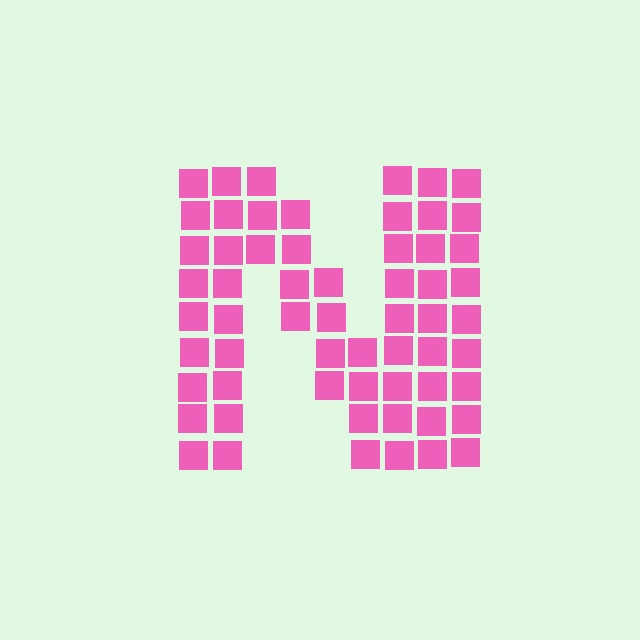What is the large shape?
The large shape is the letter N.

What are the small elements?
The small elements are squares.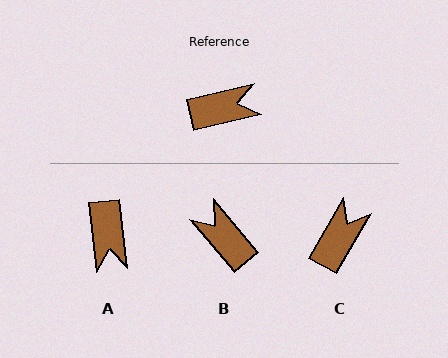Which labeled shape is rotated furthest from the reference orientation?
B, about 117 degrees away.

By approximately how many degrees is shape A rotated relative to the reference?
Approximately 97 degrees clockwise.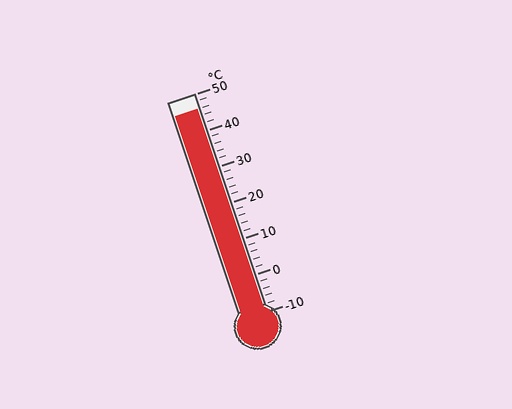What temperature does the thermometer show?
The thermometer shows approximately 46°C.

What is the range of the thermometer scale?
The thermometer scale ranges from -10°C to 50°C.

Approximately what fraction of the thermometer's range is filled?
The thermometer is filled to approximately 95% of its range.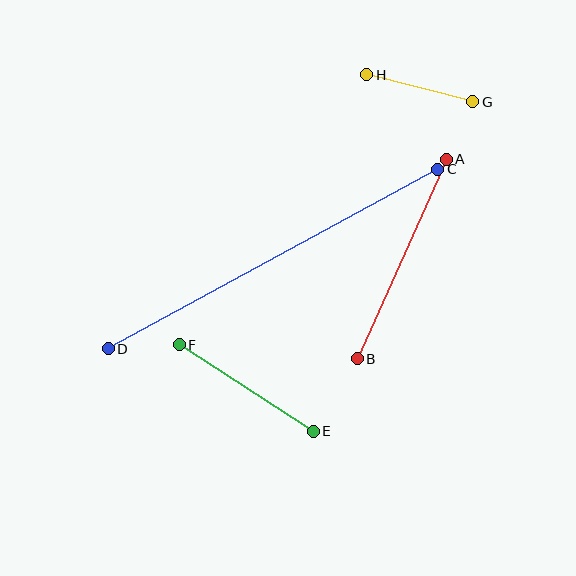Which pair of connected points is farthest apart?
Points C and D are farthest apart.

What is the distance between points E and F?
The distance is approximately 159 pixels.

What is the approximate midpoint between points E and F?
The midpoint is at approximately (246, 388) pixels.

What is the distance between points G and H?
The distance is approximately 109 pixels.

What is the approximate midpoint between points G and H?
The midpoint is at approximately (420, 88) pixels.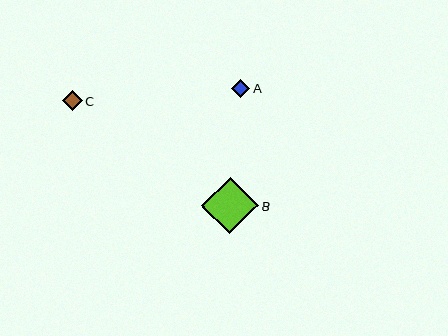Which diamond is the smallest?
Diamond A is the smallest with a size of approximately 18 pixels.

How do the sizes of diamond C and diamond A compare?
Diamond C and diamond A are approximately the same size.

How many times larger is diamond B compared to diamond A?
Diamond B is approximately 3.1 times the size of diamond A.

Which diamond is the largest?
Diamond B is the largest with a size of approximately 57 pixels.